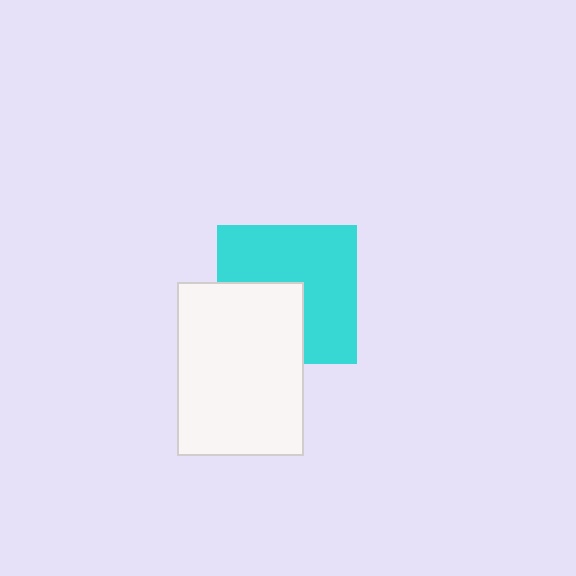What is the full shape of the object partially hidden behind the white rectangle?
The partially hidden object is a cyan square.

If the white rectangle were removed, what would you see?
You would see the complete cyan square.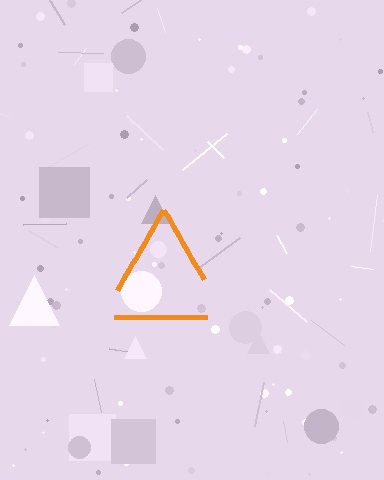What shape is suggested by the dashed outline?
The dashed outline suggests a triangle.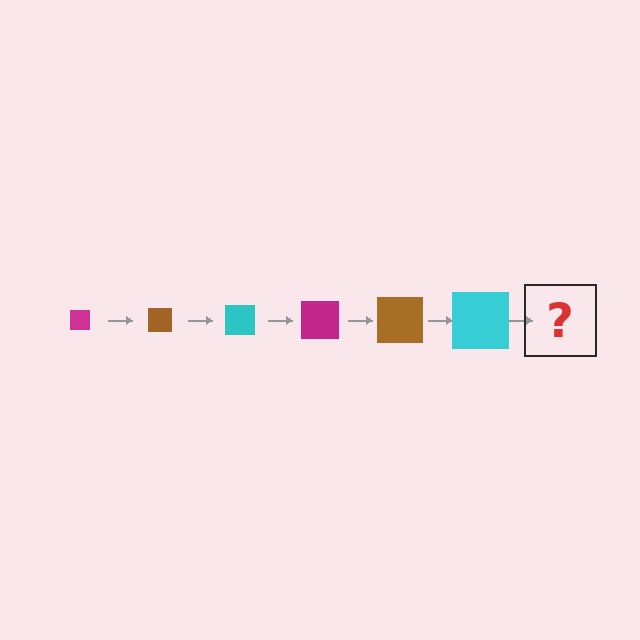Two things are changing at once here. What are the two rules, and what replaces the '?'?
The two rules are that the square grows larger each step and the color cycles through magenta, brown, and cyan. The '?' should be a magenta square, larger than the previous one.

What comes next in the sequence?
The next element should be a magenta square, larger than the previous one.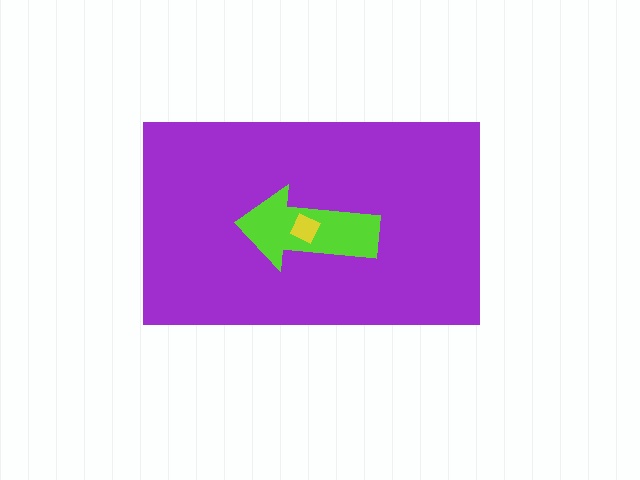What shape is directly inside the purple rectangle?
The lime arrow.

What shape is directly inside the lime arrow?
The yellow square.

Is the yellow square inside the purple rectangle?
Yes.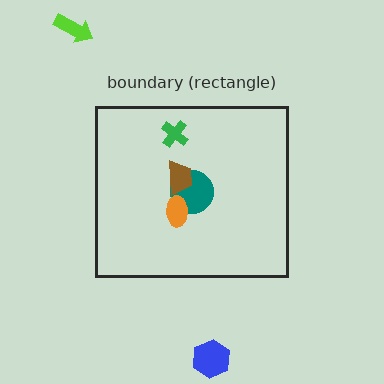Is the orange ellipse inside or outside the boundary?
Inside.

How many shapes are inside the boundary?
4 inside, 2 outside.